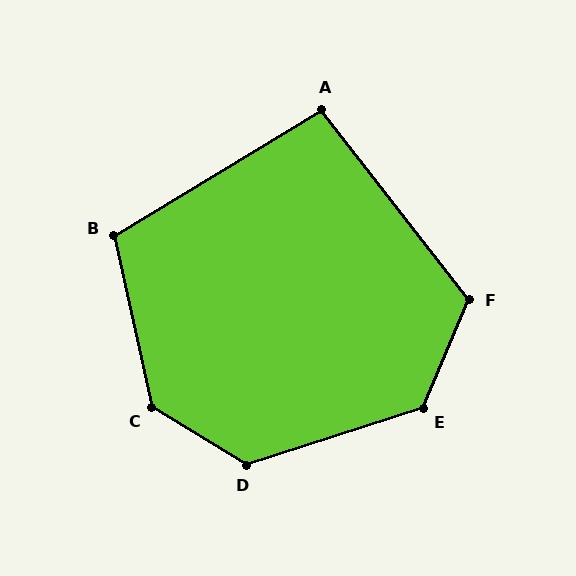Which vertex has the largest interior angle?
C, at approximately 133 degrees.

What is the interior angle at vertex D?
Approximately 131 degrees (obtuse).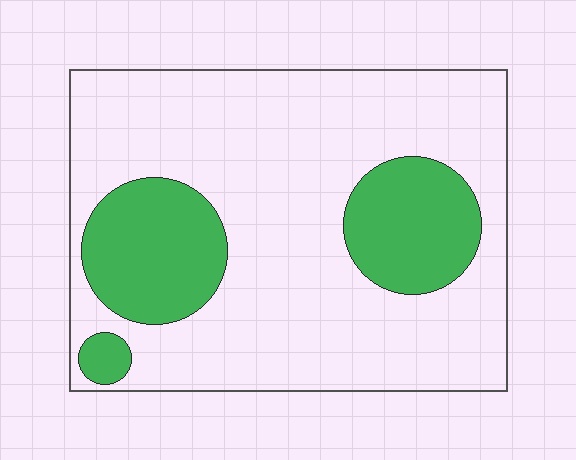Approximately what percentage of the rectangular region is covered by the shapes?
Approximately 25%.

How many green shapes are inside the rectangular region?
3.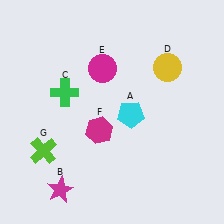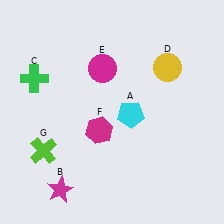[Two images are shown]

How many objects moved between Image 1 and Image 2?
1 object moved between the two images.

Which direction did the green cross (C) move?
The green cross (C) moved left.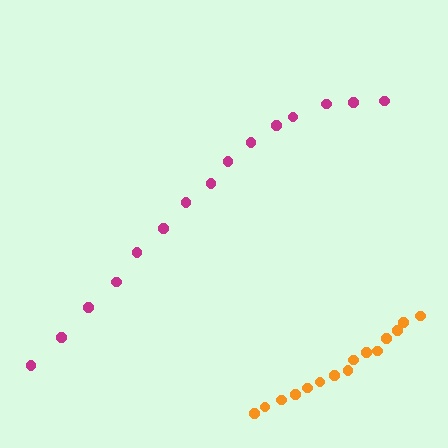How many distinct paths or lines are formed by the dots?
There are 2 distinct paths.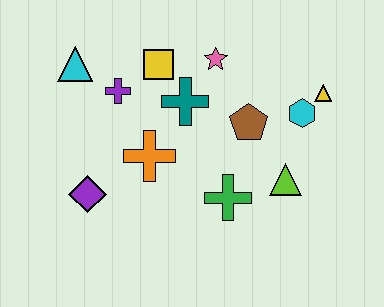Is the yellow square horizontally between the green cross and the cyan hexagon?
No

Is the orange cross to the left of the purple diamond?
No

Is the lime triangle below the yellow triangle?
Yes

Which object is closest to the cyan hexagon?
The yellow triangle is closest to the cyan hexagon.